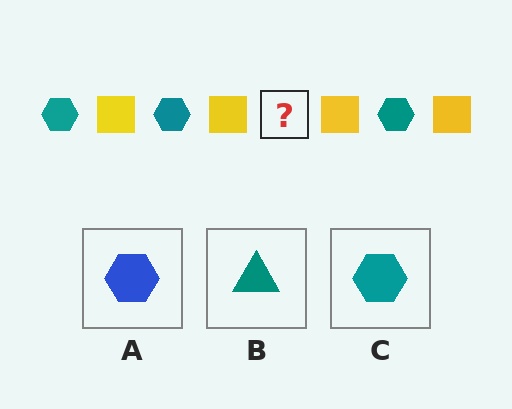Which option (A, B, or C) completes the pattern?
C.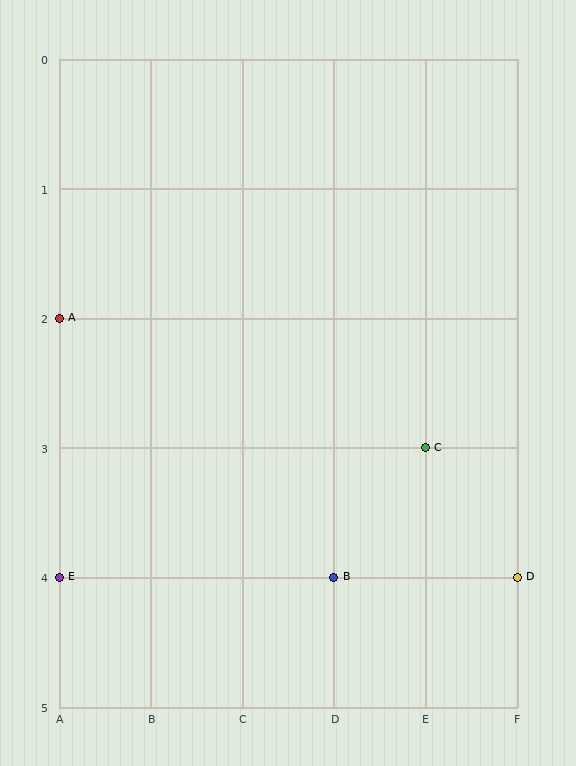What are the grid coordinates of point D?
Point D is at grid coordinates (F, 4).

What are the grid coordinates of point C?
Point C is at grid coordinates (E, 3).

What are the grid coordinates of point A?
Point A is at grid coordinates (A, 2).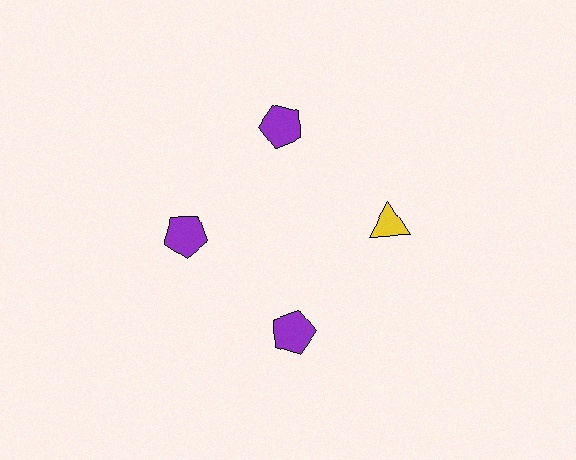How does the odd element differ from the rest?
It differs in both color (yellow instead of purple) and shape (triangle instead of pentagon).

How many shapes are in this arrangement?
There are 4 shapes arranged in a ring pattern.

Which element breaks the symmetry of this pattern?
The yellow triangle at roughly the 3 o'clock position breaks the symmetry. All other shapes are purple pentagons.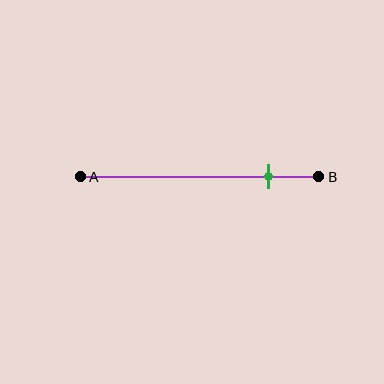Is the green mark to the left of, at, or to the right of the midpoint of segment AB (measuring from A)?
The green mark is to the right of the midpoint of segment AB.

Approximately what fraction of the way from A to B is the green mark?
The green mark is approximately 80% of the way from A to B.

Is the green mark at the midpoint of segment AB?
No, the mark is at about 80% from A, not at the 50% midpoint.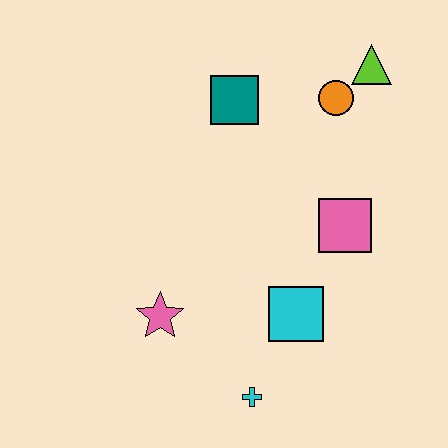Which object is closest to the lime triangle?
The orange circle is closest to the lime triangle.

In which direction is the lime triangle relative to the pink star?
The lime triangle is above the pink star.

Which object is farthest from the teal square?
The cyan cross is farthest from the teal square.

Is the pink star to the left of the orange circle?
Yes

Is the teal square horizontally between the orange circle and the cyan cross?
No